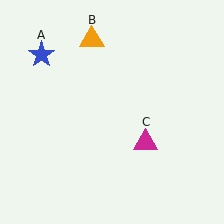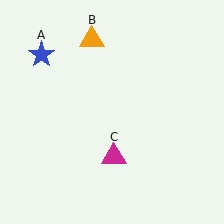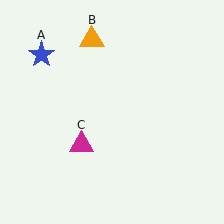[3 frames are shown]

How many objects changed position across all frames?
1 object changed position: magenta triangle (object C).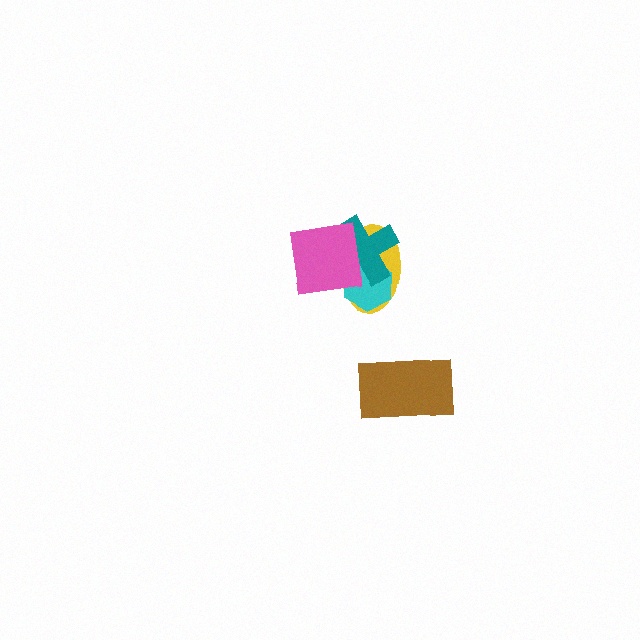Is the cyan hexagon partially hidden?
Yes, it is partially covered by another shape.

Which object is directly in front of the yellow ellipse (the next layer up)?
The cyan hexagon is directly in front of the yellow ellipse.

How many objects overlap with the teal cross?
3 objects overlap with the teal cross.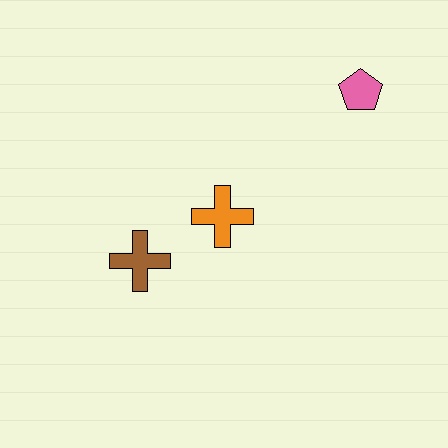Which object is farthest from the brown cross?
The pink pentagon is farthest from the brown cross.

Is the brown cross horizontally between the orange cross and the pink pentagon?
No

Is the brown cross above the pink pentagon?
No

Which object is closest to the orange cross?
The brown cross is closest to the orange cross.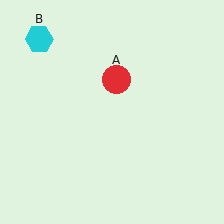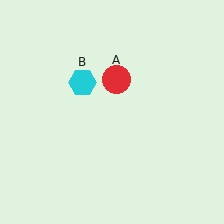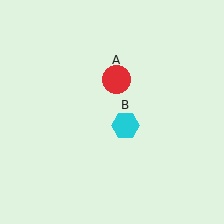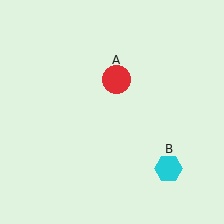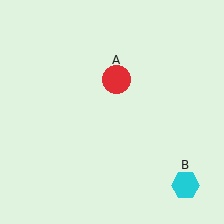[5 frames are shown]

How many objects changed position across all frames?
1 object changed position: cyan hexagon (object B).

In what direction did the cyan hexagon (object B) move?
The cyan hexagon (object B) moved down and to the right.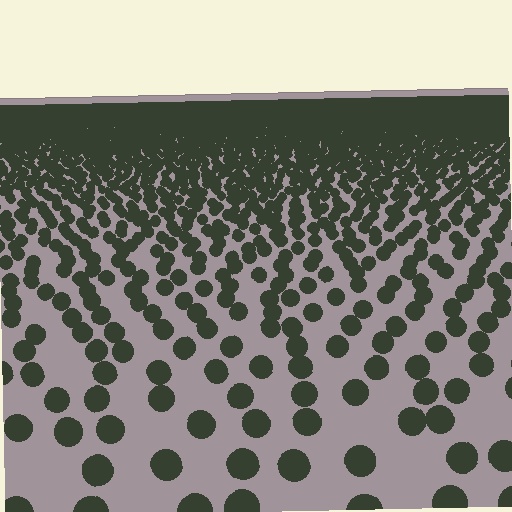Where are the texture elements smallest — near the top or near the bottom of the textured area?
Near the top.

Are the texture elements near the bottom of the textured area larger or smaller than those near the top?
Larger. Near the bottom, elements are closer to the viewer and appear at a bigger on-screen size.